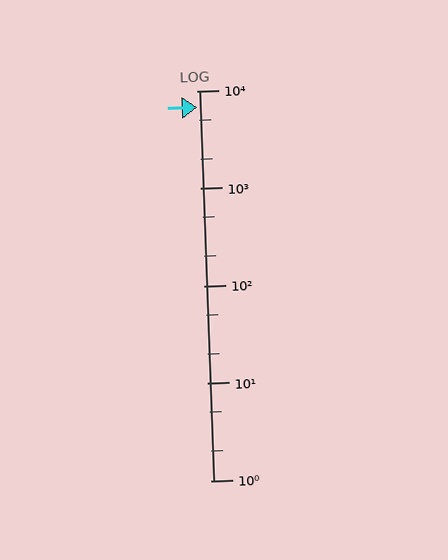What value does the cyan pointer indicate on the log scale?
The pointer indicates approximately 6800.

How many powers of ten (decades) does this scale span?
The scale spans 4 decades, from 1 to 10000.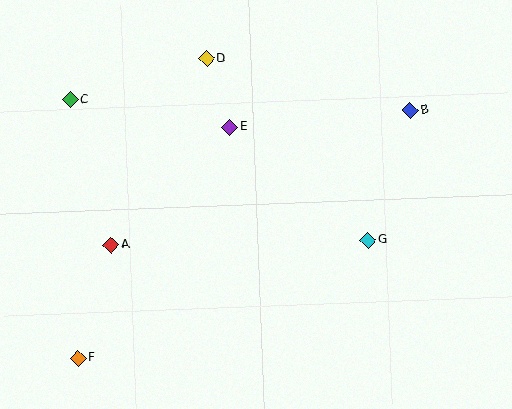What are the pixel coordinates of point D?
Point D is at (207, 59).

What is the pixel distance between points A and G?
The distance between A and G is 257 pixels.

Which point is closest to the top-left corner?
Point C is closest to the top-left corner.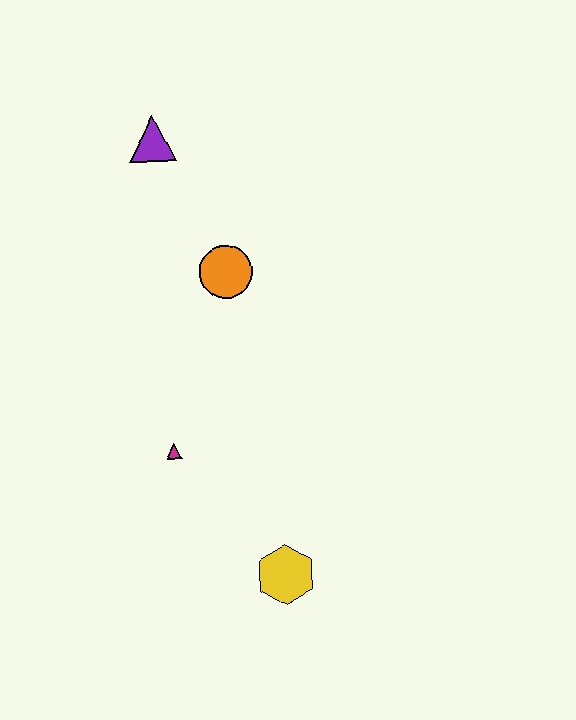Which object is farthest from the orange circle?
The yellow hexagon is farthest from the orange circle.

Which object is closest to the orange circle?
The purple triangle is closest to the orange circle.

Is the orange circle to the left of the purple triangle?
No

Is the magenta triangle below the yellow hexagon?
No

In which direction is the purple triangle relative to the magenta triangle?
The purple triangle is above the magenta triangle.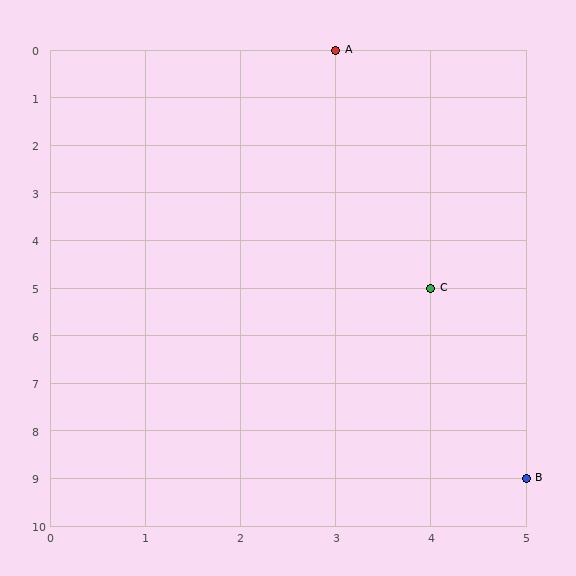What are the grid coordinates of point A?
Point A is at grid coordinates (3, 0).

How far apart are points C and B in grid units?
Points C and B are 1 column and 4 rows apart (about 4.1 grid units diagonally).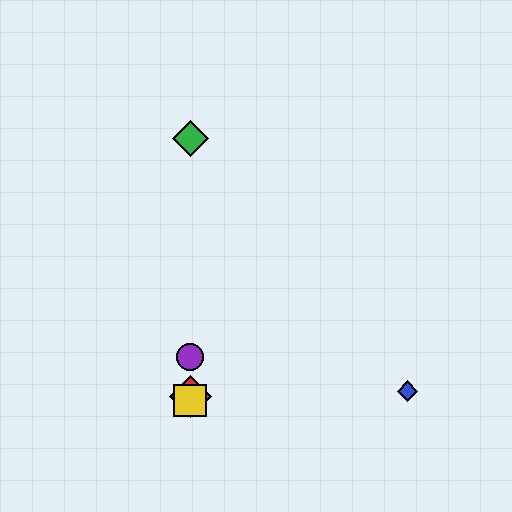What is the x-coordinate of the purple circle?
The purple circle is at x≈190.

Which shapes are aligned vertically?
The red diamond, the green diamond, the yellow square, the purple circle are aligned vertically.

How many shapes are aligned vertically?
4 shapes (the red diamond, the green diamond, the yellow square, the purple circle) are aligned vertically.